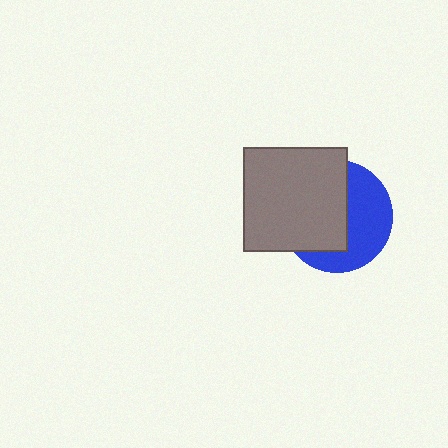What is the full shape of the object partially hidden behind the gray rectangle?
The partially hidden object is a blue circle.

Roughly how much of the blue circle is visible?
About half of it is visible (roughly 47%).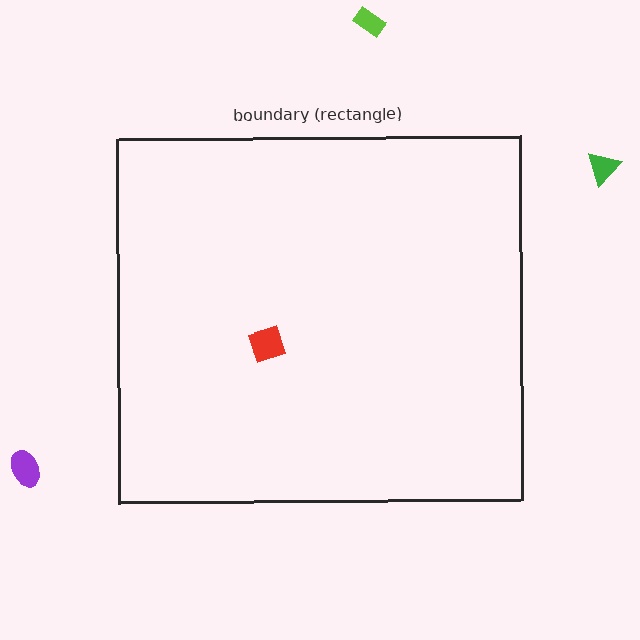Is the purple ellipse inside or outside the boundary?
Outside.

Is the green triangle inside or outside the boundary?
Outside.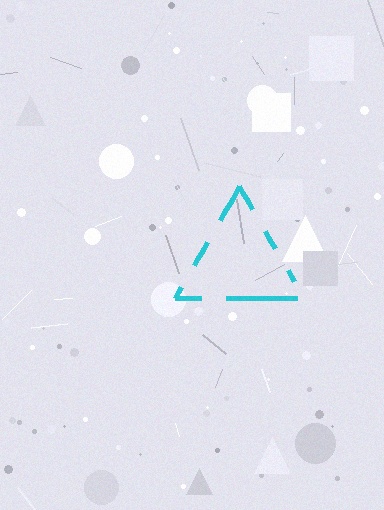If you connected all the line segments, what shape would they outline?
They would outline a triangle.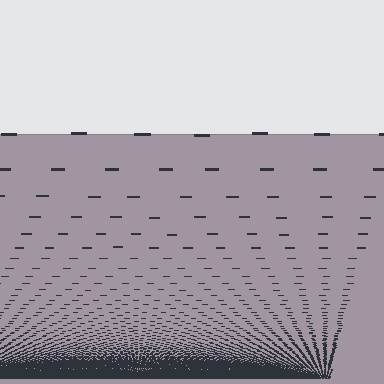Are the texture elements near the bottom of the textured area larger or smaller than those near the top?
Smaller. The gradient is inverted — elements near the bottom are smaller and denser.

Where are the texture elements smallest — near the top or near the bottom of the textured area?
Near the bottom.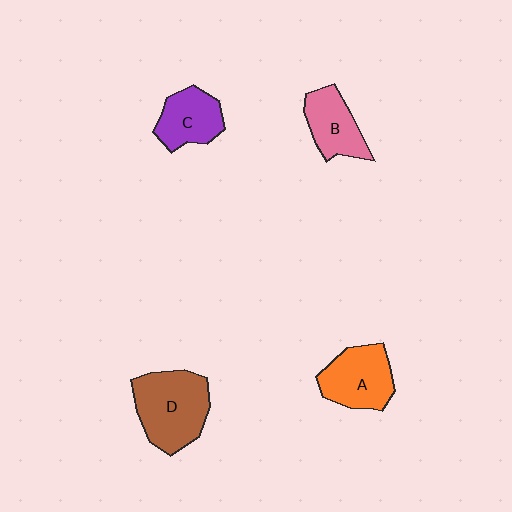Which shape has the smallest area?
Shape C (purple).